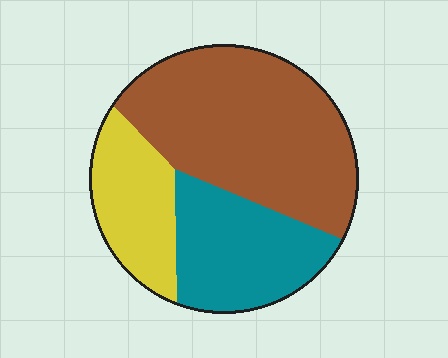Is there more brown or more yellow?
Brown.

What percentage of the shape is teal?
Teal covers 27% of the shape.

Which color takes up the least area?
Yellow, at roughly 20%.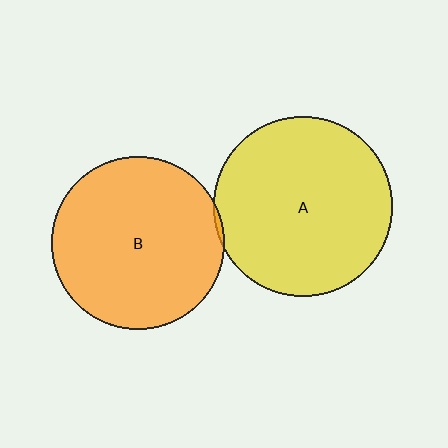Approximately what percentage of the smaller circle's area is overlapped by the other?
Approximately 5%.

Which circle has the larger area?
Circle A (yellow).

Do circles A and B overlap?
Yes.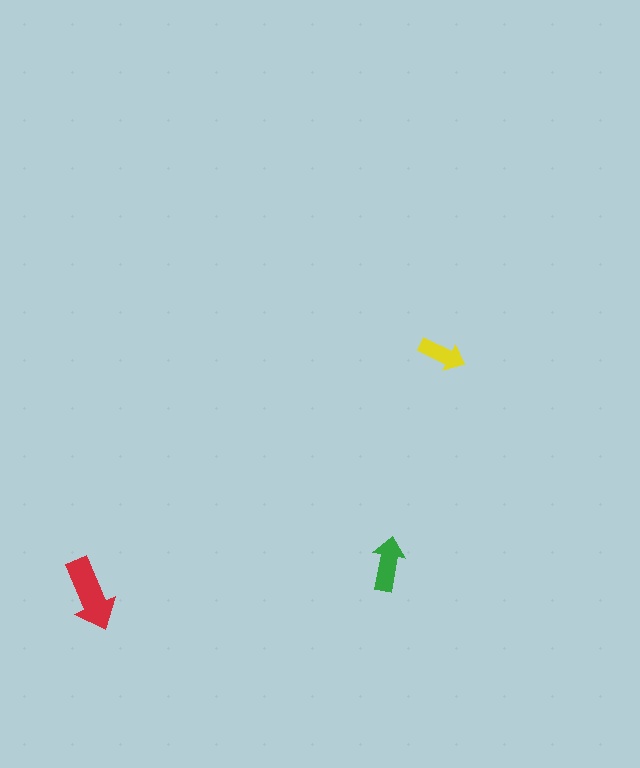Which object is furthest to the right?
The yellow arrow is rightmost.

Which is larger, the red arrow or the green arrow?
The red one.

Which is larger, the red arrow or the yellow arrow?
The red one.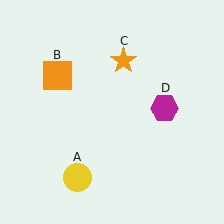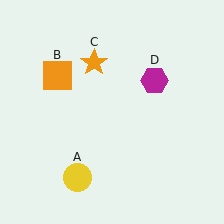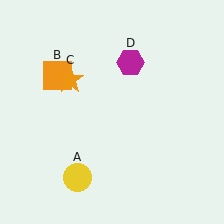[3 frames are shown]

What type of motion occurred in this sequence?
The orange star (object C), magenta hexagon (object D) rotated counterclockwise around the center of the scene.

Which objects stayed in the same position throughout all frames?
Yellow circle (object A) and orange square (object B) remained stationary.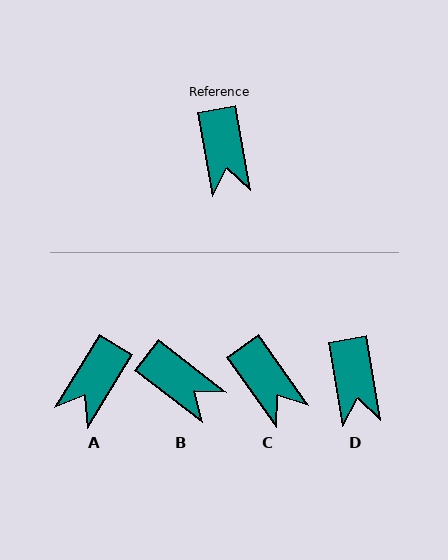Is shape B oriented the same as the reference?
No, it is off by about 42 degrees.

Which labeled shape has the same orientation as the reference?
D.